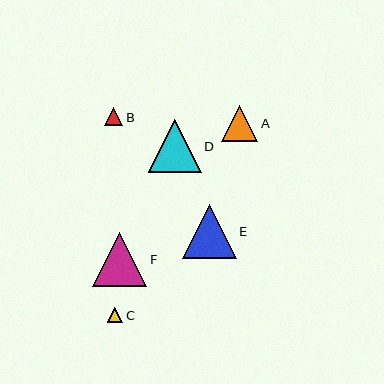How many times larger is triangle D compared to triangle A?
Triangle D is approximately 1.5 times the size of triangle A.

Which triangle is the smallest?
Triangle C is the smallest with a size of approximately 15 pixels.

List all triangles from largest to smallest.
From largest to smallest: E, F, D, A, B, C.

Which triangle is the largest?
Triangle E is the largest with a size of approximately 54 pixels.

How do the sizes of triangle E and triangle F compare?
Triangle E and triangle F are approximately the same size.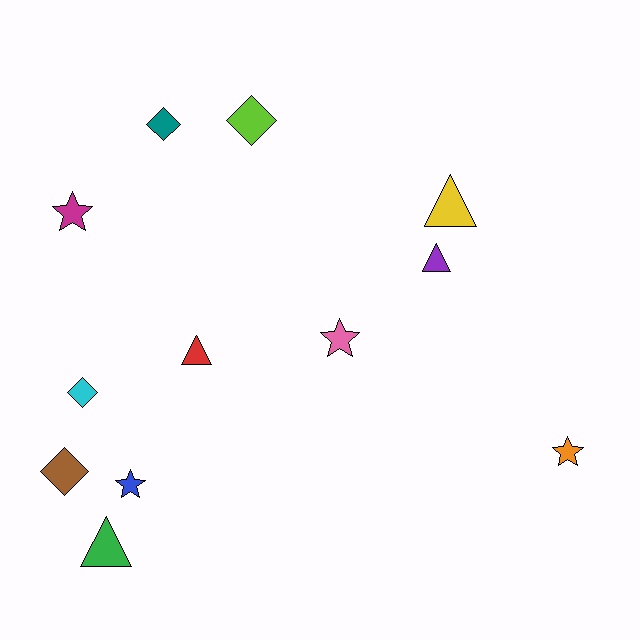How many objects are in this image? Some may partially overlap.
There are 12 objects.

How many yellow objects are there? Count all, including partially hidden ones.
There is 1 yellow object.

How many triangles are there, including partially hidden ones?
There are 4 triangles.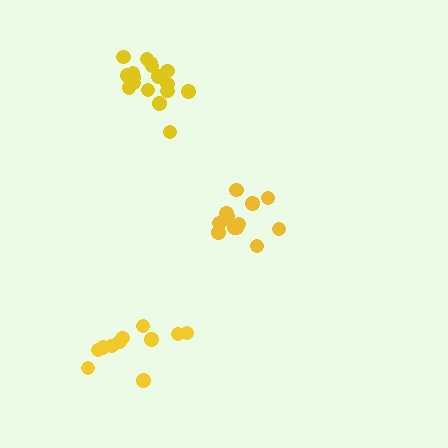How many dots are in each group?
Group 1: 17 dots, Group 2: 13 dots, Group 3: 11 dots (41 total).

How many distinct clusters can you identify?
There are 3 distinct clusters.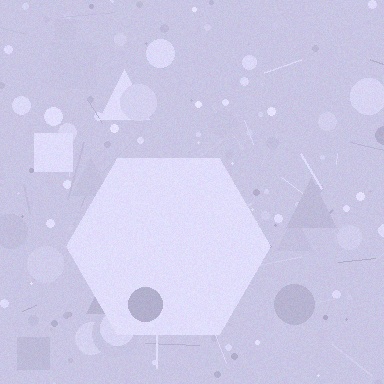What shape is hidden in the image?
A hexagon is hidden in the image.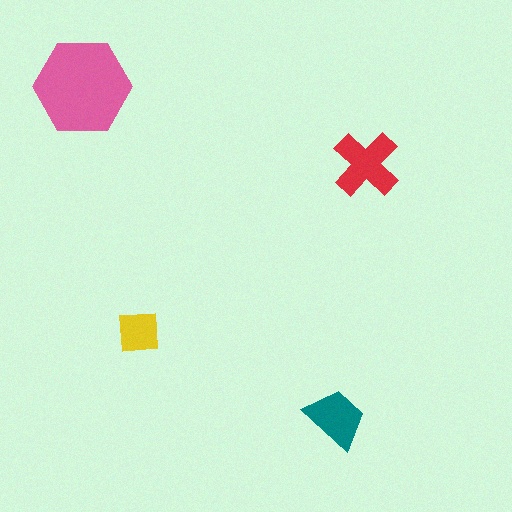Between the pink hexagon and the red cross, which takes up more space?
The pink hexagon.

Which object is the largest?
The pink hexagon.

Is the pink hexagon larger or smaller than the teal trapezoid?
Larger.